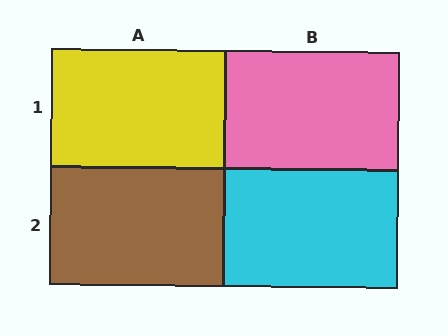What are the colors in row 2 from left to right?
Brown, cyan.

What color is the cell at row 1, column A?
Yellow.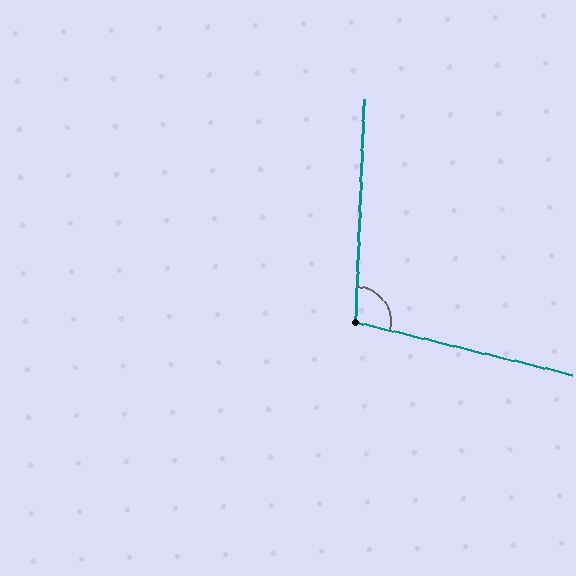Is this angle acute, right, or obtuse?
It is obtuse.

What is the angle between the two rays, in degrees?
Approximately 102 degrees.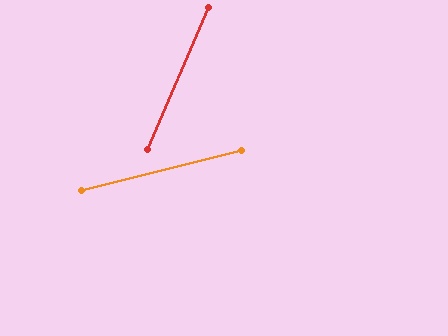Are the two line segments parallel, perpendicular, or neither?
Neither parallel nor perpendicular — they differ by about 53°.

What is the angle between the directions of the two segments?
Approximately 53 degrees.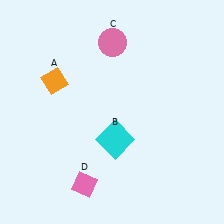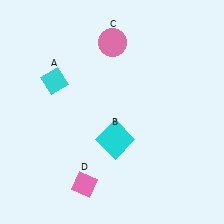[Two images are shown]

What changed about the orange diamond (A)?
In Image 1, A is orange. In Image 2, it changed to cyan.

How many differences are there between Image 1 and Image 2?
There is 1 difference between the two images.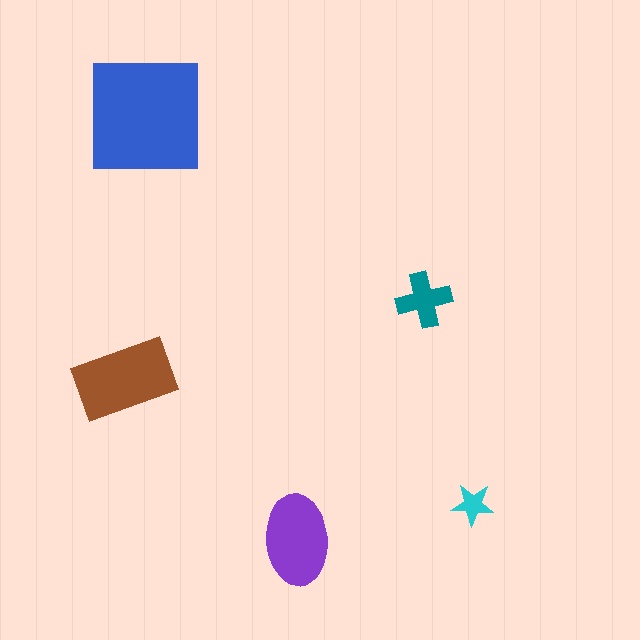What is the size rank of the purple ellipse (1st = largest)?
3rd.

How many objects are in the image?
There are 5 objects in the image.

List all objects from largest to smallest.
The blue square, the brown rectangle, the purple ellipse, the teal cross, the cyan star.